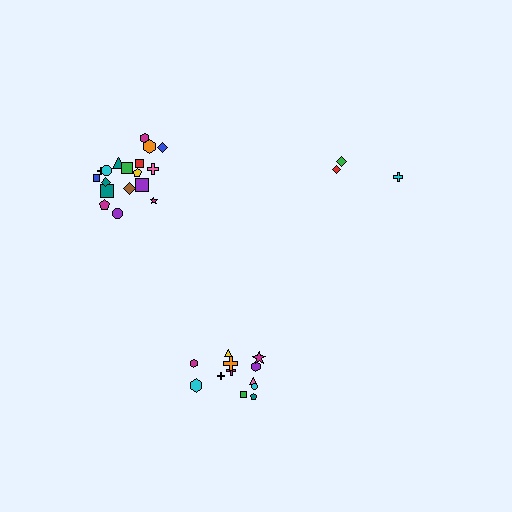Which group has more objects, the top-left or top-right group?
The top-left group.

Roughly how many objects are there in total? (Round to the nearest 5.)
Roughly 35 objects in total.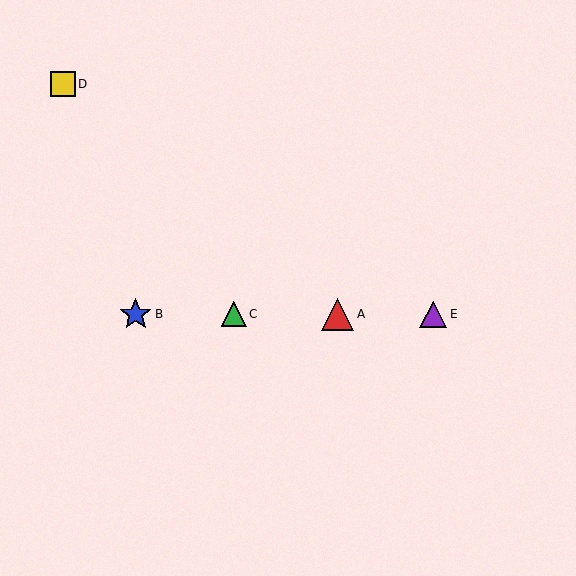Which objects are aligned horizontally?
Objects A, B, C, E are aligned horizontally.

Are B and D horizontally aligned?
No, B is at y≈314 and D is at y≈84.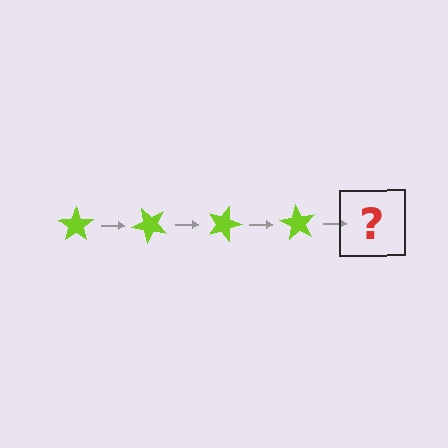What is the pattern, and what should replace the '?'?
The pattern is that the star rotates 45 degrees each step. The '?' should be a lime star rotated 180 degrees.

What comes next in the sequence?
The next element should be a lime star rotated 180 degrees.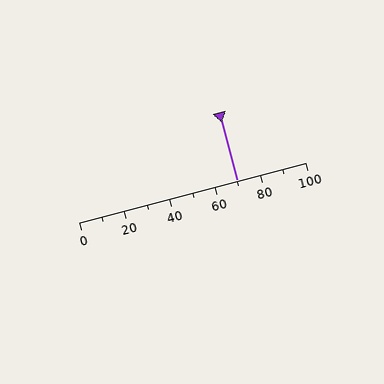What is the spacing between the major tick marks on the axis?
The major ticks are spaced 20 apart.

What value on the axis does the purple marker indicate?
The marker indicates approximately 70.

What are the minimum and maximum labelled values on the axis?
The axis runs from 0 to 100.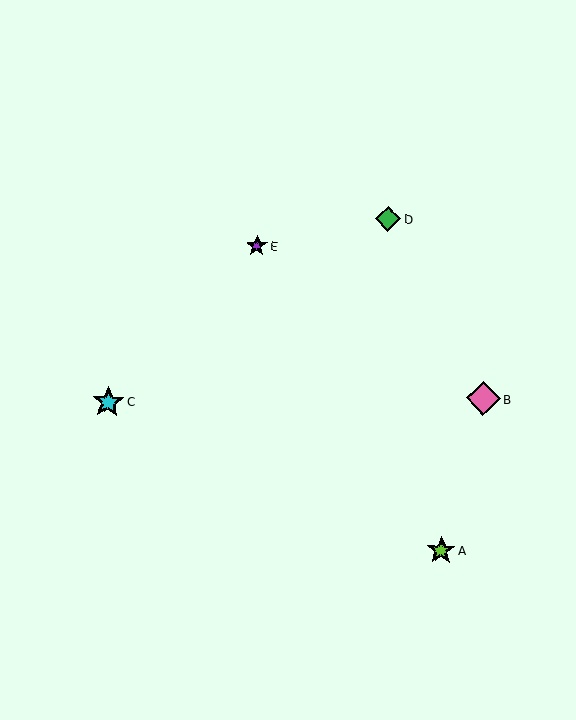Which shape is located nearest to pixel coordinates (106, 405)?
The cyan star (labeled C) at (108, 402) is nearest to that location.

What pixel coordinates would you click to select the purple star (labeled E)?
Click at (257, 246) to select the purple star E.